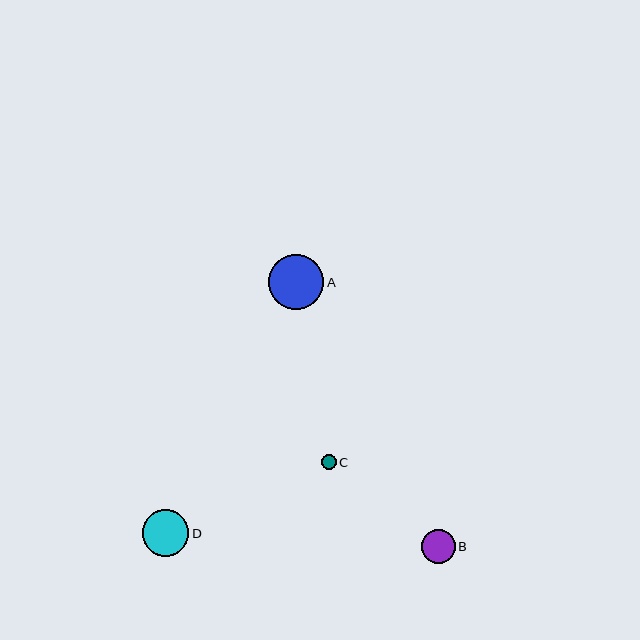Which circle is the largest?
Circle A is the largest with a size of approximately 55 pixels.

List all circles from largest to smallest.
From largest to smallest: A, D, B, C.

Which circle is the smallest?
Circle C is the smallest with a size of approximately 15 pixels.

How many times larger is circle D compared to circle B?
Circle D is approximately 1.4 times the size of circle B.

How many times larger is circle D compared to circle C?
Circle D is approximately 3.1 times the size of circle C.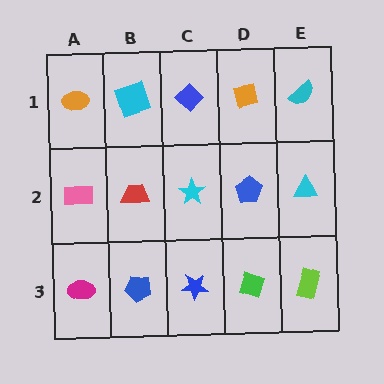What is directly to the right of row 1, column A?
A cyan square.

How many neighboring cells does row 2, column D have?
4.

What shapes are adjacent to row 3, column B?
A red trapezoid (row 2, column B), a magenta ellipse (row 3, column A), a blue star (row 3, column C).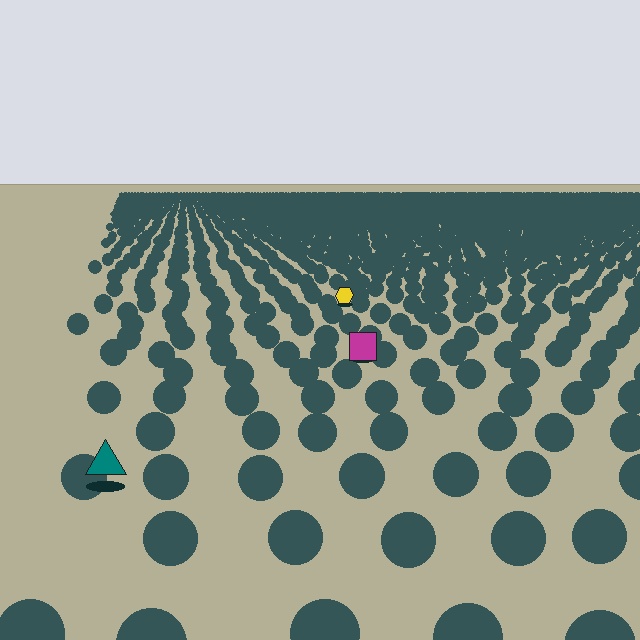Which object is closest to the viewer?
The teal triangle is closest. The texture marks near it are larger and more spread out.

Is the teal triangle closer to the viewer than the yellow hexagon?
Yes. The teal triangle is closer — you can tell from the texture gradient: the ground texture is coarser near it.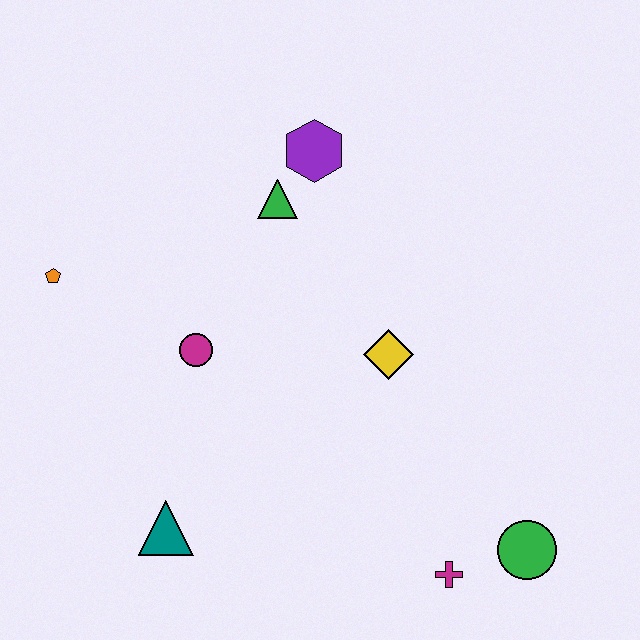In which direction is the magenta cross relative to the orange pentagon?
The magenta cross is to the right of the orange pentagon.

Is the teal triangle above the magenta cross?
Yes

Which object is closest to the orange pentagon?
The magenta circle is closest to the orange pentagon.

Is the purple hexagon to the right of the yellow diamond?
No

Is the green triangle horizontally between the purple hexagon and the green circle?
No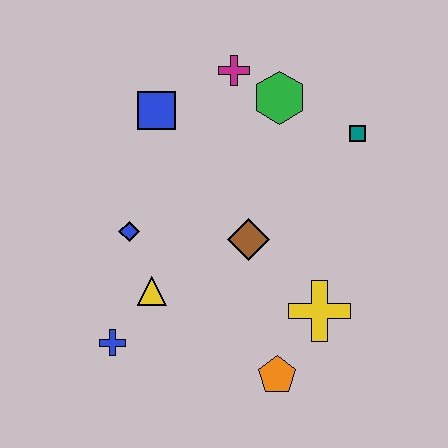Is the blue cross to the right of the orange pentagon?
No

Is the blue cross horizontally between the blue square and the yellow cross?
No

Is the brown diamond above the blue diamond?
No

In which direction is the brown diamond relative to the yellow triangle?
The brown diamond is to the right of the yellow triangle.